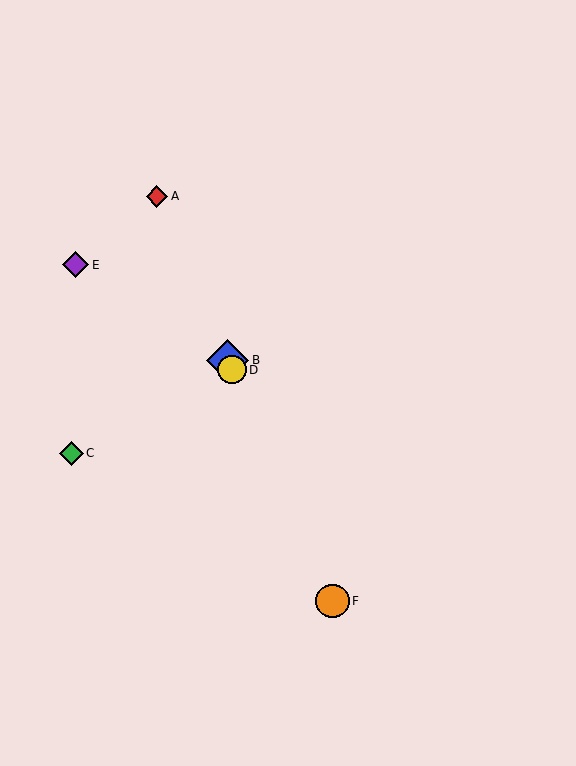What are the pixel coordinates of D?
Object D is at (232, 370).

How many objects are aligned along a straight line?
4 objects (A, B, D, F) are aligned along a straight line.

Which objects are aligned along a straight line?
Objects A, B, D, F are aligned along a straight line.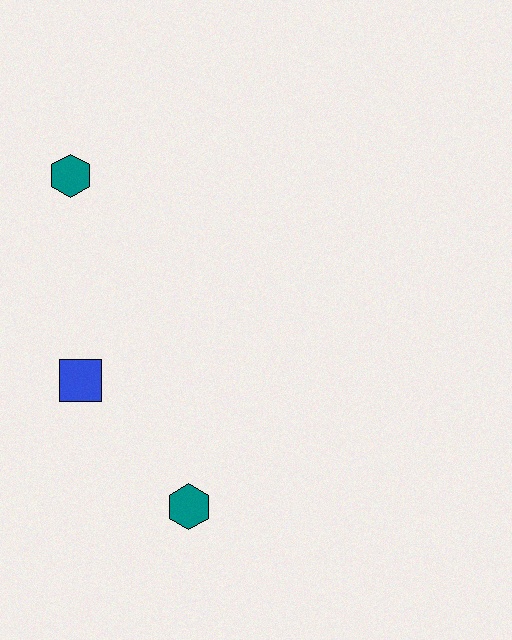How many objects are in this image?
There are 3 objects.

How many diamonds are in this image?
There are no diamonds.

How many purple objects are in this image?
There are no purple objects.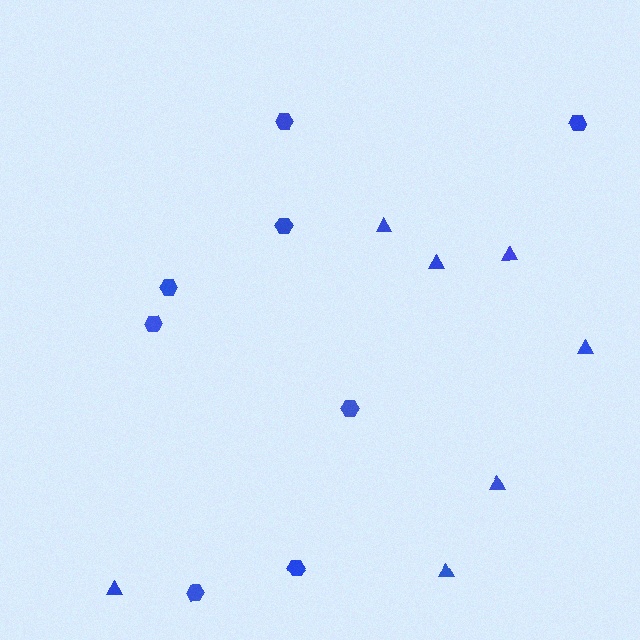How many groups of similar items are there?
There are 2 groups: one group of triangles (7) and one group of hexagons (8).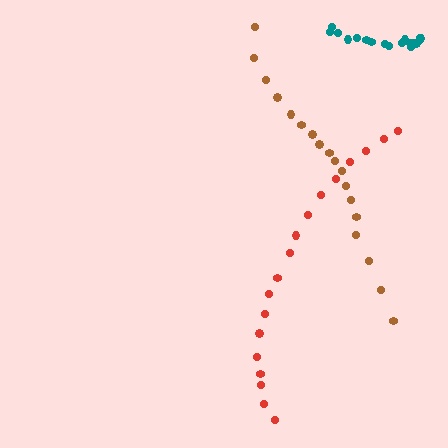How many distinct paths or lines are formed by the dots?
There are 3 distinct paths.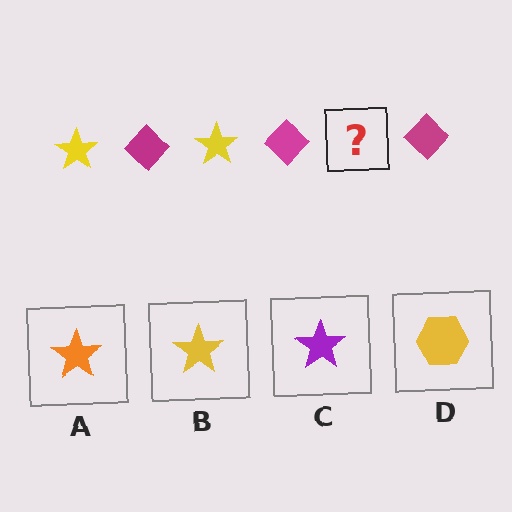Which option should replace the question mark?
Option B.